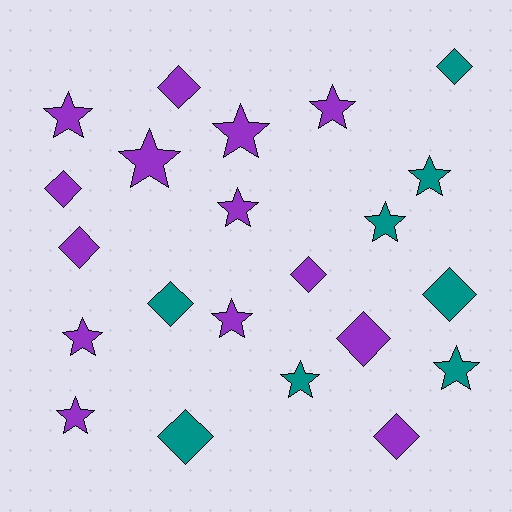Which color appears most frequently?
Purple, with 14 objects.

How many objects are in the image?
There are 22 objects.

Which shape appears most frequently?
Star, with 12 objects.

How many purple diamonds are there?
There are 6 purple diamonds.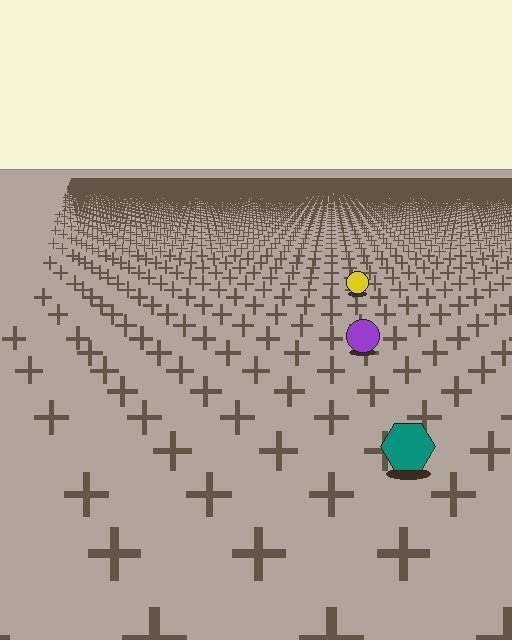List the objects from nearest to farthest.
From nearest to farthest: the teal hexagon, the purple circle, the yellow circle.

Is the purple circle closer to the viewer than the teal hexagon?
No. The teal hexagon is closer — you can tell from the texture gradient: the ground texture is coarser near it.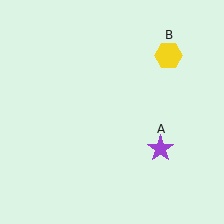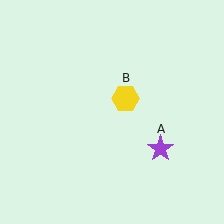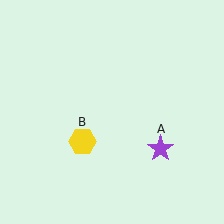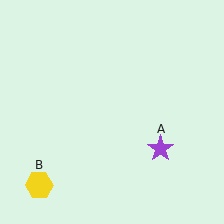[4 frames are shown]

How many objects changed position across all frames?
1 object changed position: yellow hexagon (object B).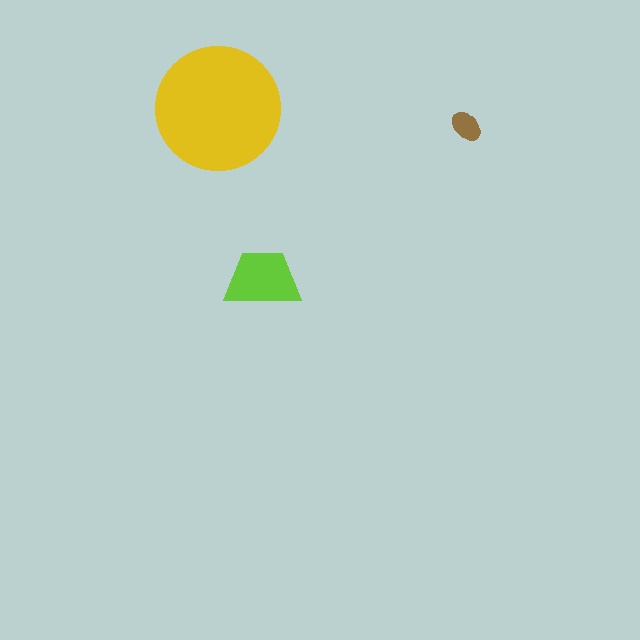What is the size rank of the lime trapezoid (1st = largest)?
2nd.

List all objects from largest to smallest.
The yellow circle, the lime trapezoid, the brown ellipse.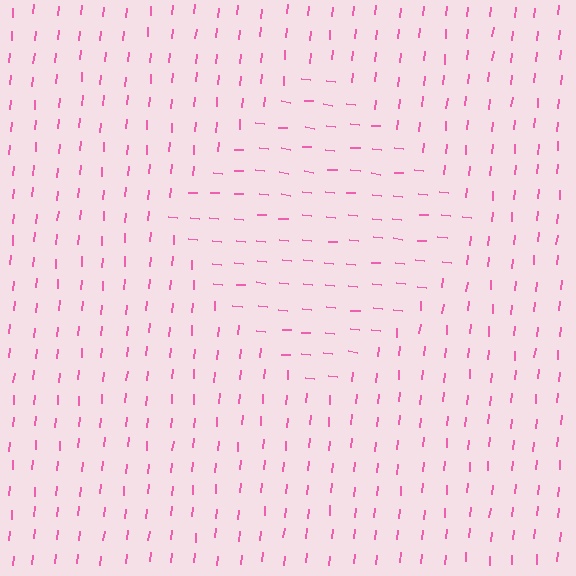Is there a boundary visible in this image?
Yes, there is a texture boundary formed by a change in line orientation.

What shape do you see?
I see a diamond.